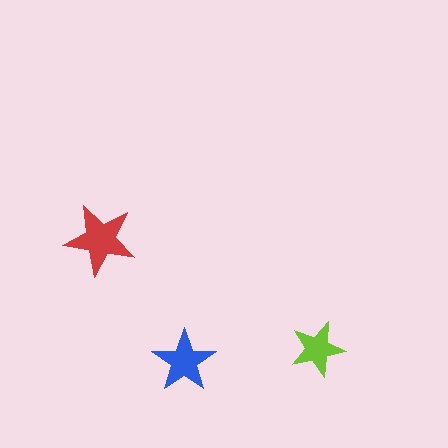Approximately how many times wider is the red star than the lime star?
About 1.5 times wider.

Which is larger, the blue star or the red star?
The red one.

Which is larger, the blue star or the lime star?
The blue one.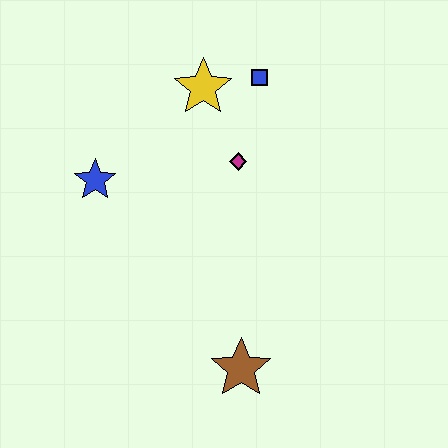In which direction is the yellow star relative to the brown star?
The yellow star is above the brown star.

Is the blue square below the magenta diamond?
No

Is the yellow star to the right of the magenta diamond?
No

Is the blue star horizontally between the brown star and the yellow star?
No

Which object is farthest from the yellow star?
The brown star is farthest from the yellow star.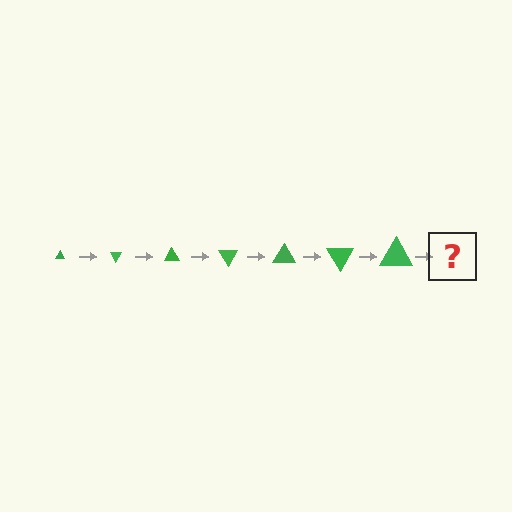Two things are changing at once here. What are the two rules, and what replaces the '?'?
The two rules are that the triangle grows larger each step and it rotates 60 degrees each step. The '?' should be a triangle, larger than the previous one and rotated 420 degrees from the start.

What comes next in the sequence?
The next element should be a triangle, larger than the previous one and rotated 420 degrees from the start.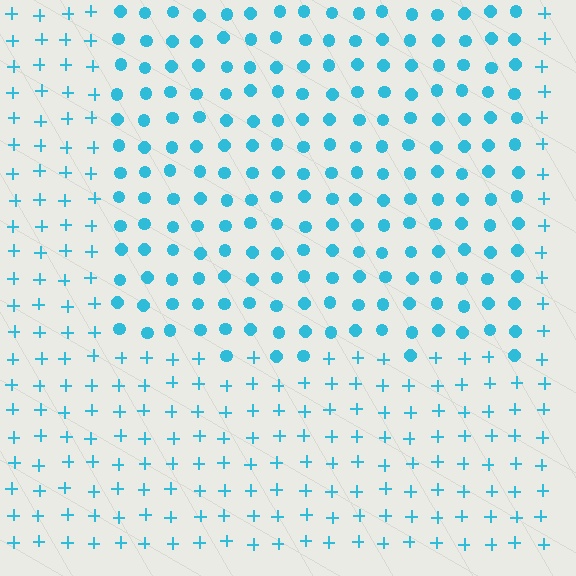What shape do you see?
I see a rectangle.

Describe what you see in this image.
The image is filled with small cyan elements arranged in a uniform grid. A rectangle-shaped region contains circles, while the surrounding area contains plus signs. The boundary is defined purely by the change in element shape.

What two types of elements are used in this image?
The image uses circles inside the rectangle region and plus signs outside it.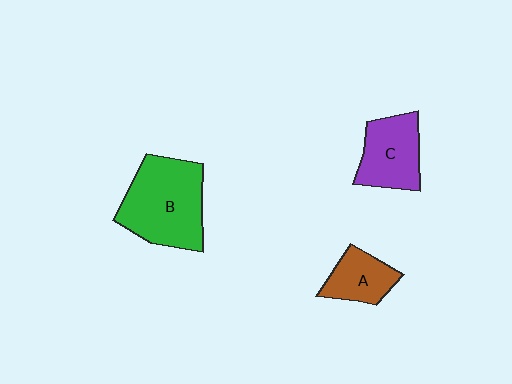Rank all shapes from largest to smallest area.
From largest to smallest: B (green), C (purple), A (brown).